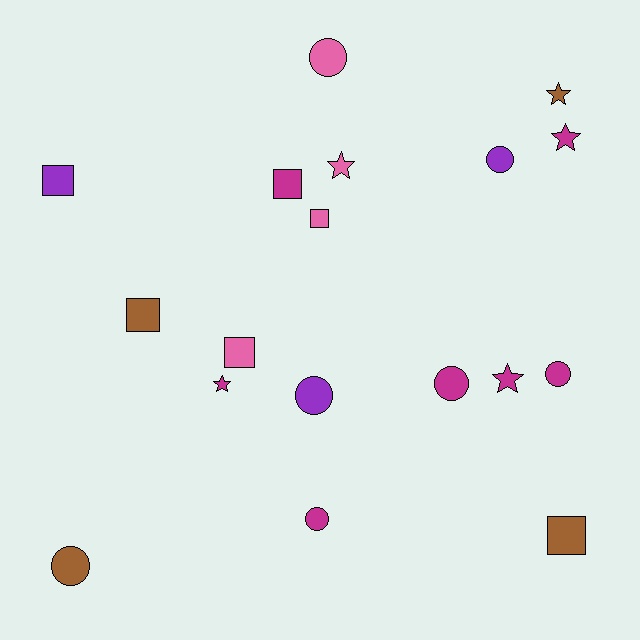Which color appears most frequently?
Magenta, with 7 objects.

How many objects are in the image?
There are 18 objects.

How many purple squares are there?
There is 1 purple square.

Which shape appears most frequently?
Circle, with 7 objects.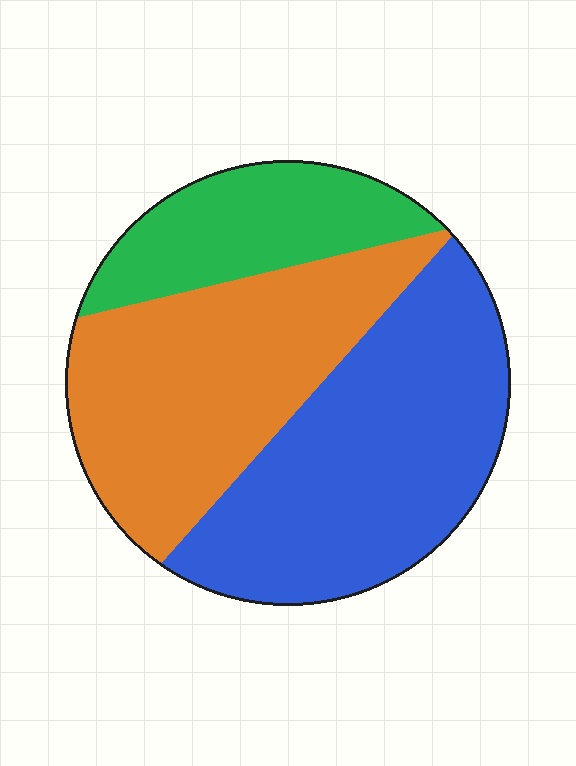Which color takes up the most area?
Blue, at roughly 45%.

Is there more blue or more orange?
Blue.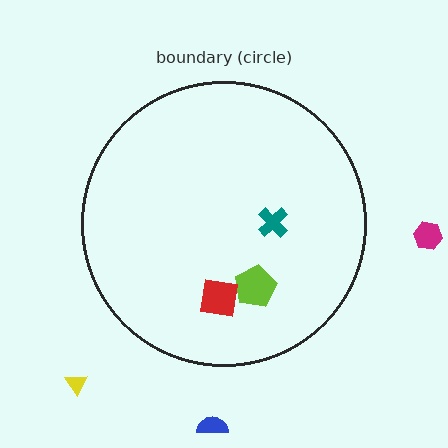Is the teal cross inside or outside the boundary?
Inside.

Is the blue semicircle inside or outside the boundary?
Outside.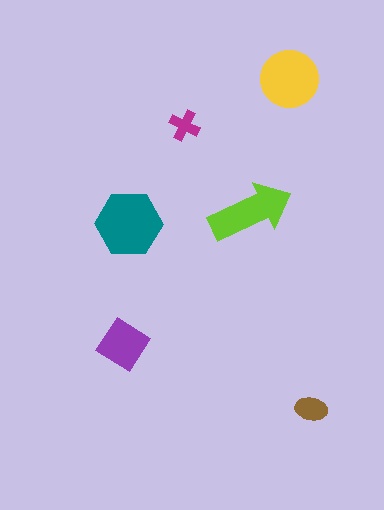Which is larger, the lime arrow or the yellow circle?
The yellow circle.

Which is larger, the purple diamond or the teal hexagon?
The teal hexagon.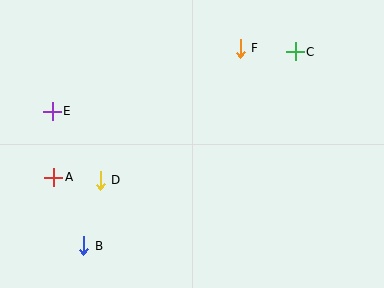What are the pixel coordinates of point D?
Point D is at (100, 180).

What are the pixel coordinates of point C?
Point C is at (295, 52).